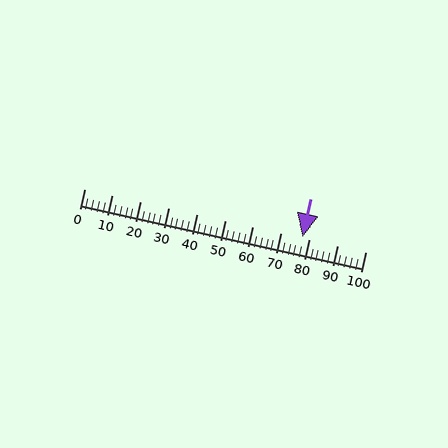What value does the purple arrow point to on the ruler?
The purple arrow points to approximately 78.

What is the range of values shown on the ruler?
The ruler shows values from 0 to 100.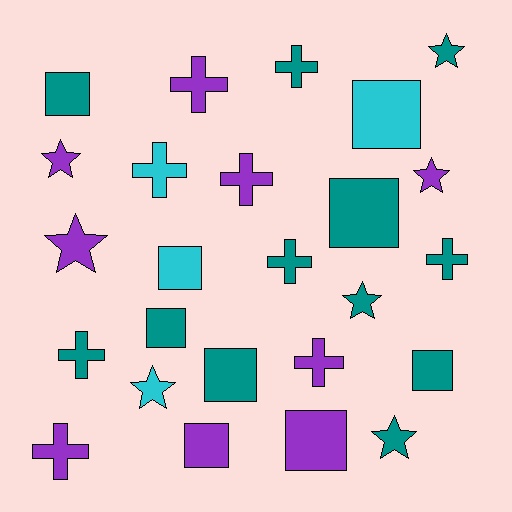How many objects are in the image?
There are 25 objects.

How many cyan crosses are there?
There is 1 cyan cross.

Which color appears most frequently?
Teal, with 12 objects.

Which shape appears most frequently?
Cross, with 9 objects.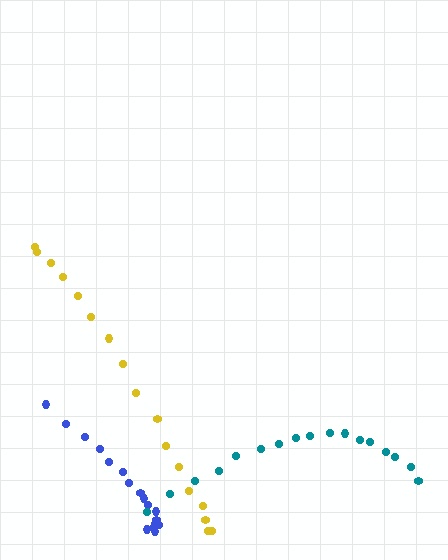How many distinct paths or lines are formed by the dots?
There are 3 distinct paths.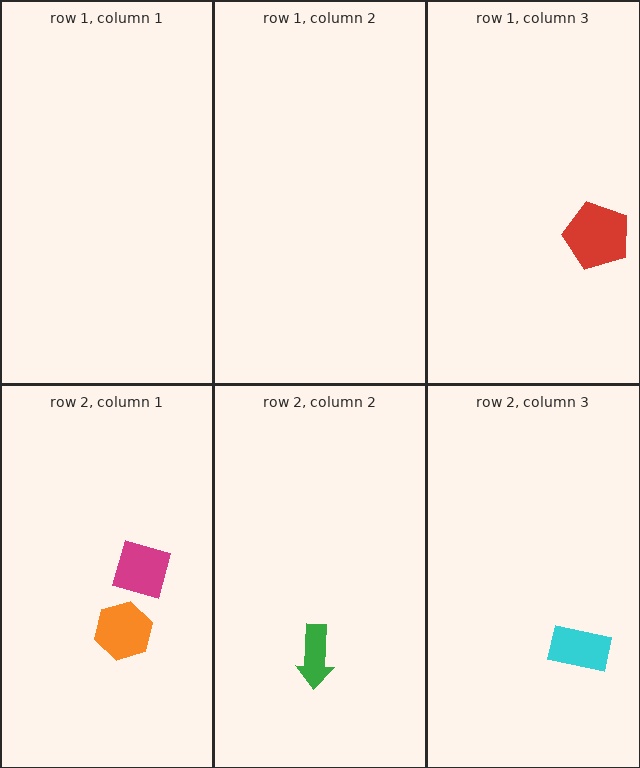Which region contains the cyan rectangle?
The row 2, column 3 region.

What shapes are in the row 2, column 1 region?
The orange hexagon, the magenta diamond.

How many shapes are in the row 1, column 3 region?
1.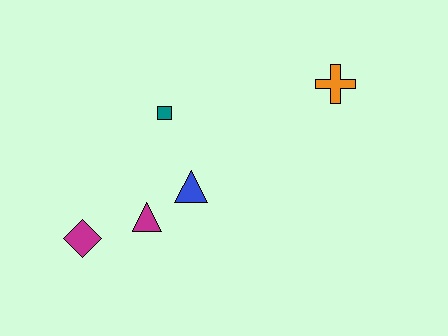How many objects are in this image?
There are 5 objects.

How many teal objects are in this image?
There is 1 teal object.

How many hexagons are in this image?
There are no hexagons.